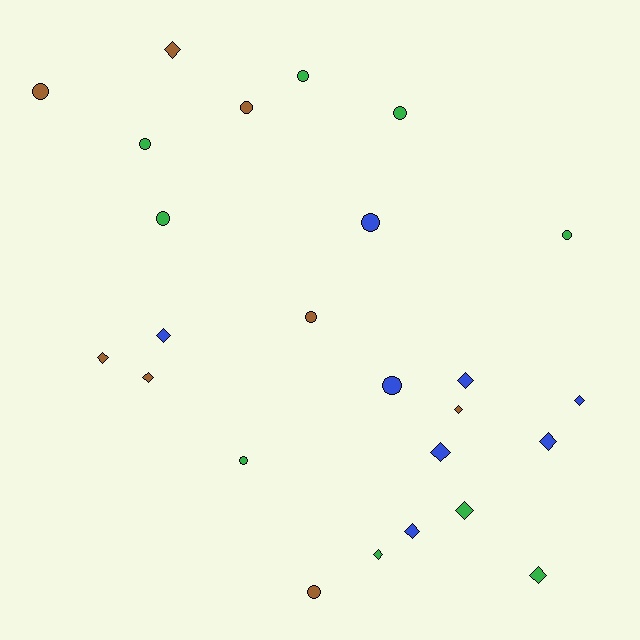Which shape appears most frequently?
Diamond, with 13 objects.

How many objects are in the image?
There are 25 objects.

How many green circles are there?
There are 6 green circles.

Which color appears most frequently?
Green, with 9 objects.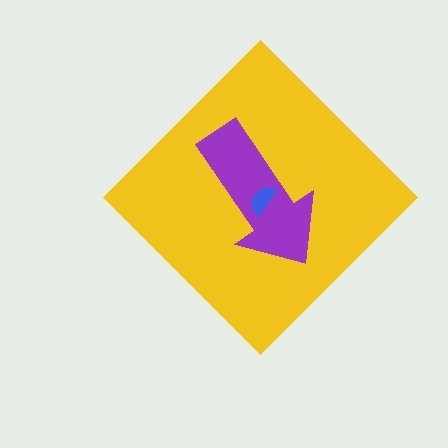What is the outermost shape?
The yellow diamond.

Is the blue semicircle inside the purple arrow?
Yes.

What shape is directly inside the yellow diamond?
The purple arrow.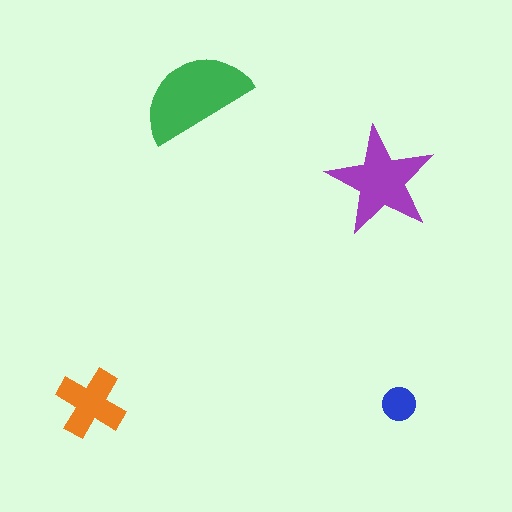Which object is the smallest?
The blue circle.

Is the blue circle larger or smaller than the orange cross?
Smaller.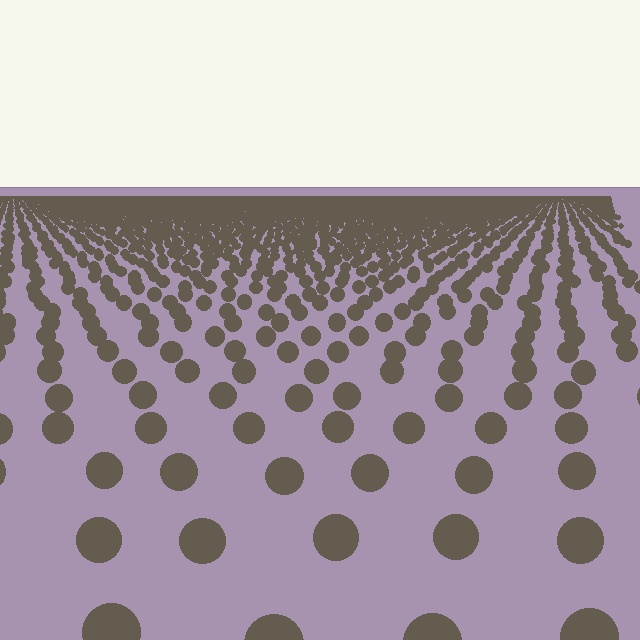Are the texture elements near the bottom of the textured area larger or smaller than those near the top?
Larger. Near the bottom, elements are closer to the viewer and appear at a bigger on-screen size.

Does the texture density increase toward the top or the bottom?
Density increases toward the top.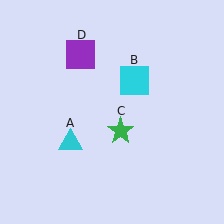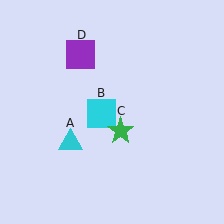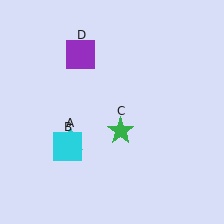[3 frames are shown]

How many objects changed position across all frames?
1 object changed position: cyan square (object B).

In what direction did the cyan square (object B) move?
The cyan square (object B) moved down and to the left.